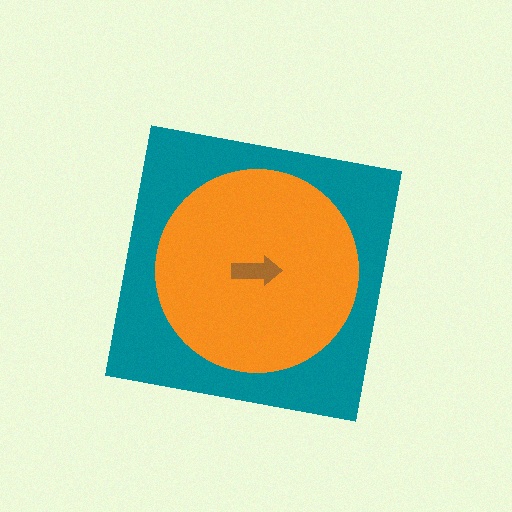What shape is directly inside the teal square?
The orange circle.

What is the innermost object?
The brown arrow.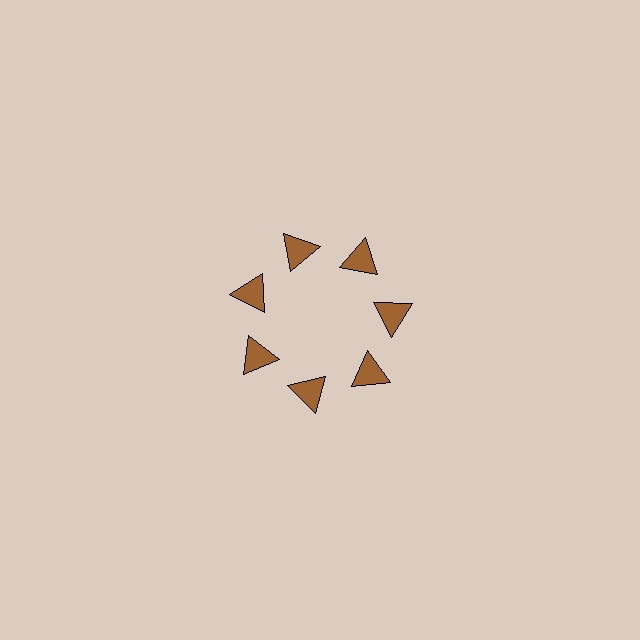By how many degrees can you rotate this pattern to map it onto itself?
The pattern maps onto itself every 51 degrees of rotation.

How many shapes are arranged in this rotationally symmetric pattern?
There are 7 shapes, arranged in 7 groups of 1.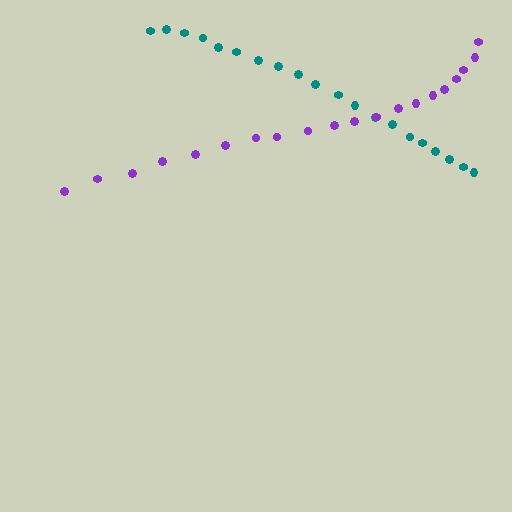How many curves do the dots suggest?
There are 2 distinct paths.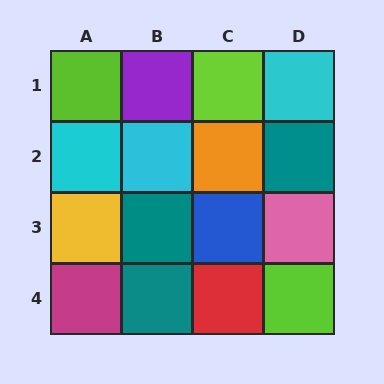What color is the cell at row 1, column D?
Cyan.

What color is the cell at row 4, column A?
Magenta.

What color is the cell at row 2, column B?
Cyan.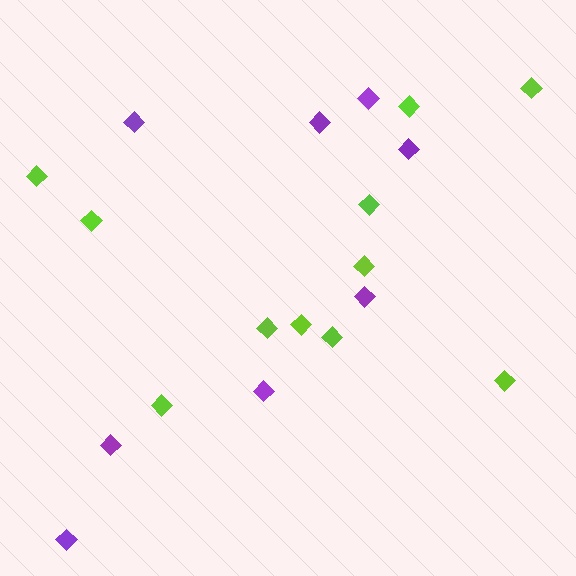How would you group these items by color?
There are 2 groups: one group of purple diamonds (8) and one group of lime diamonds (11).